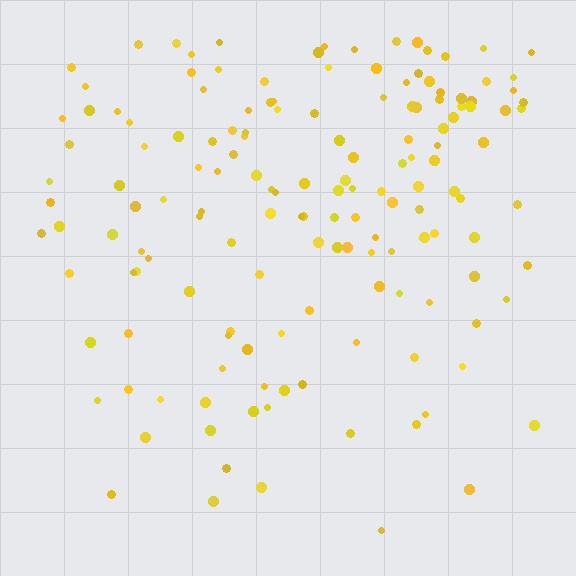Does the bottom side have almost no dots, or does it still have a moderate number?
Still a moderate number, just noticeably fewer than the top.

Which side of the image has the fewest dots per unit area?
The bottom.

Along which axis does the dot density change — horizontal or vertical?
Vertical.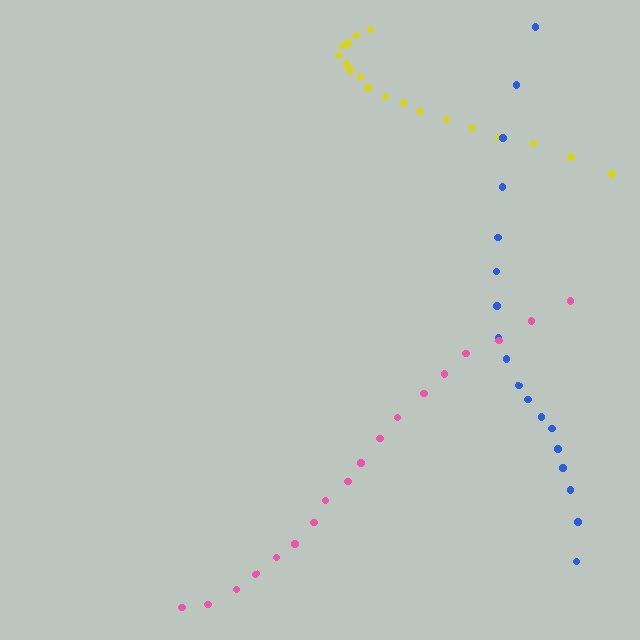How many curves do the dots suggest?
There are 3 distinct paths.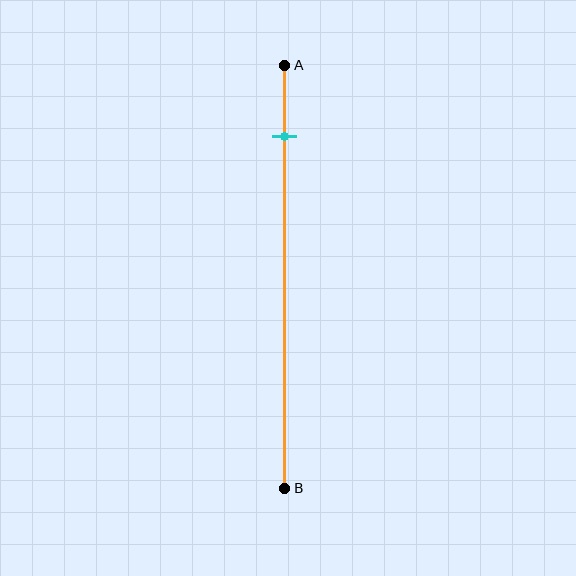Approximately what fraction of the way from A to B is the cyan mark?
The cyan mark is approximately 15% of the way from A to B.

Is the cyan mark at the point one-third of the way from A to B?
No, the mark is at about 15% from A, not at the 33% one-third point.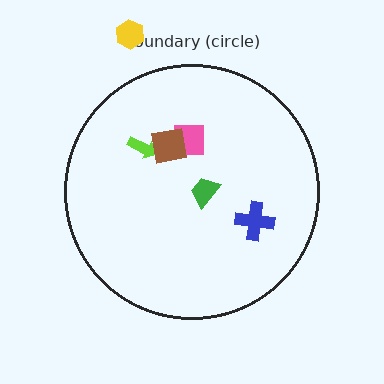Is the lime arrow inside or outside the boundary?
Inside.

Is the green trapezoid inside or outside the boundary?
Inside.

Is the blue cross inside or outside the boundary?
Inside.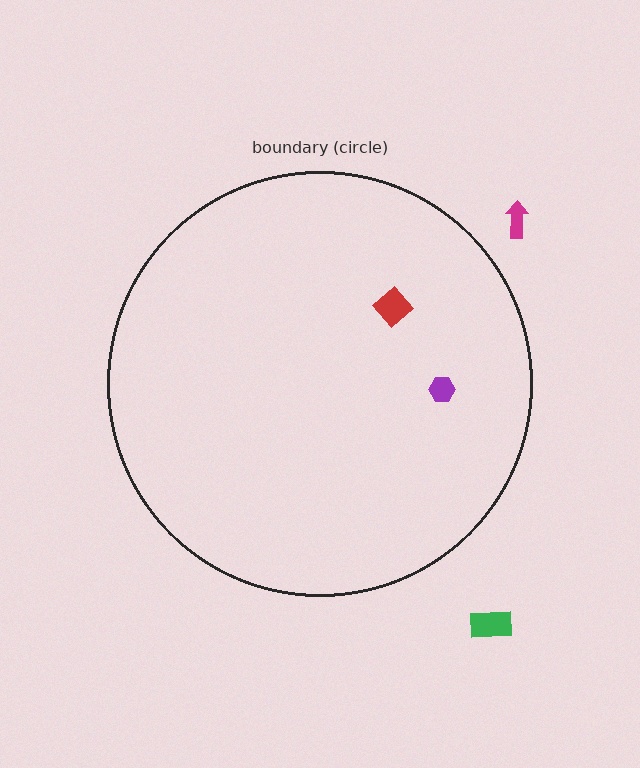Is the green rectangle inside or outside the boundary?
Outside.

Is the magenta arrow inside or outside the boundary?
Outside.